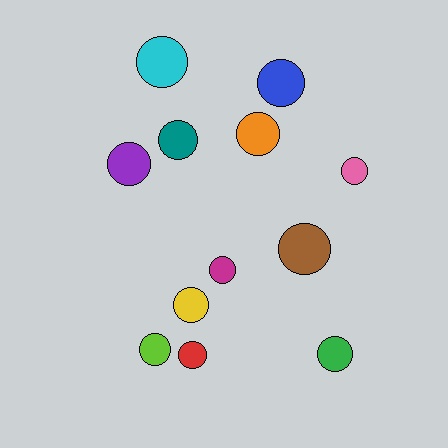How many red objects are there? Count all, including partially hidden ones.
There is 1 red object.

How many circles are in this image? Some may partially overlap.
There are 12 circles.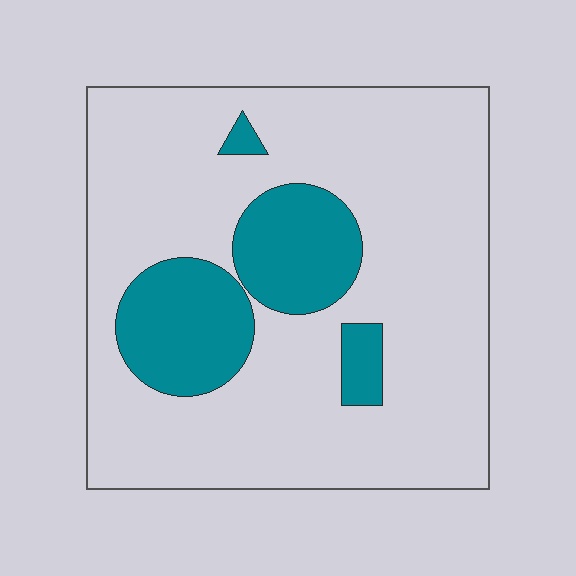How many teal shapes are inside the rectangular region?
4.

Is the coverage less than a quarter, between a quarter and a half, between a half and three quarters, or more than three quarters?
Less than a quarter.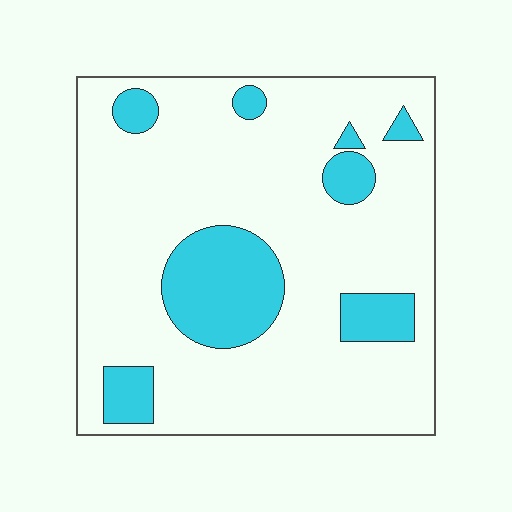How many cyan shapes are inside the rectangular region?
8.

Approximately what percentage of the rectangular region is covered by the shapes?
Approximately 20%.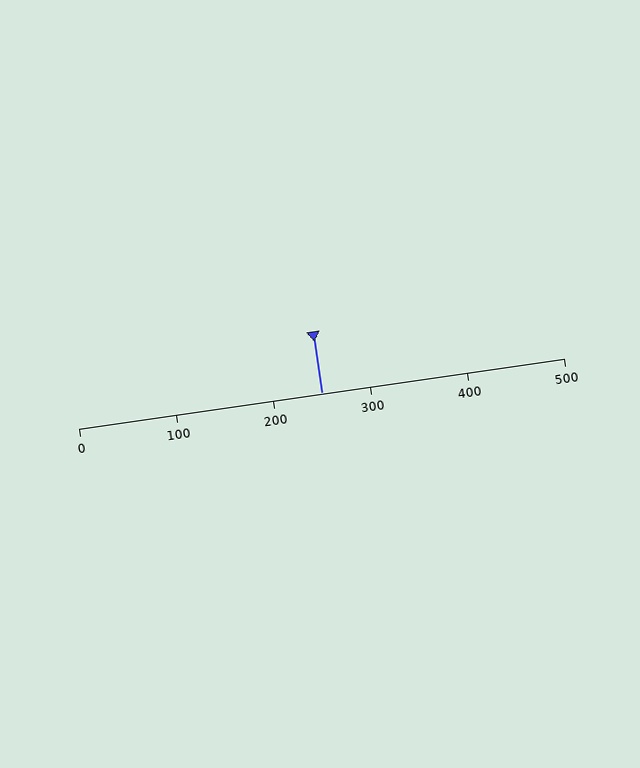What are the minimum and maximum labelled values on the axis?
The axis runs from 0 to 500.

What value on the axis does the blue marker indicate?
The marker indicates approximately 250.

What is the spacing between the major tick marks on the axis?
The major ticks are spaced 100 apart.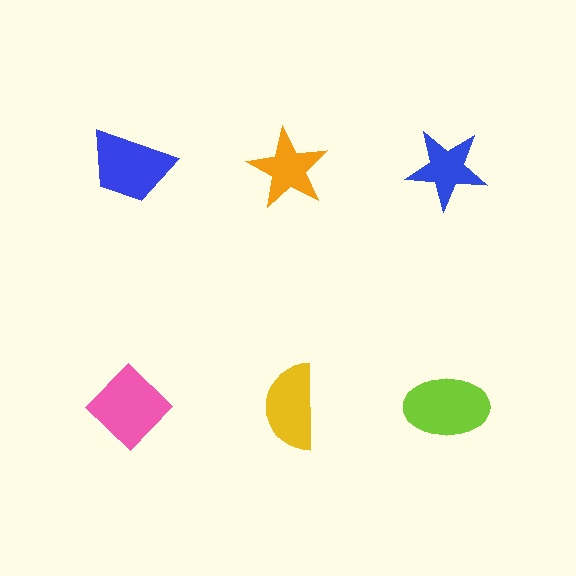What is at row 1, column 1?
A blue trapezoid.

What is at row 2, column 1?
A pink diamond.